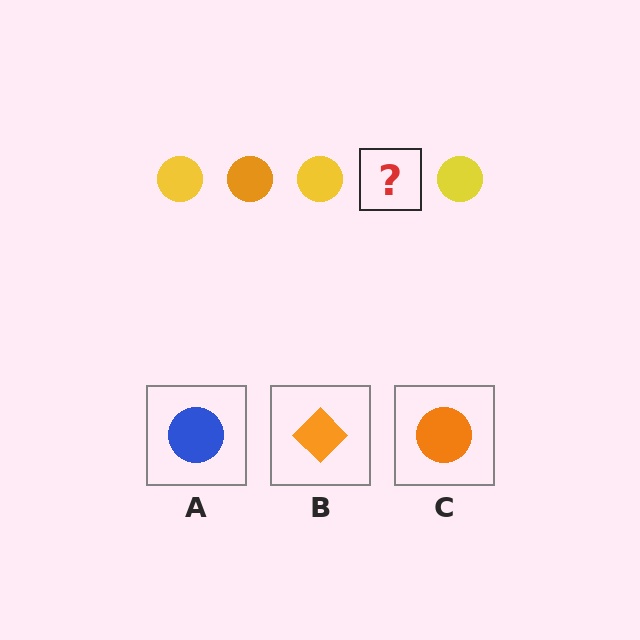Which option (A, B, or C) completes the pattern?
C.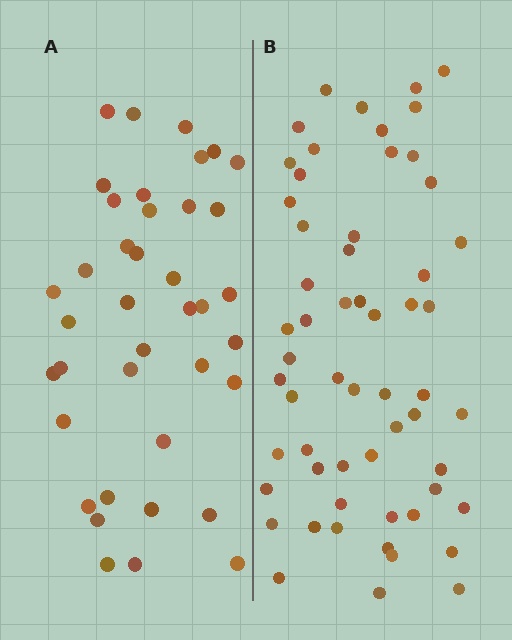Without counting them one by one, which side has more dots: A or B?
Region B (the right region) has more dots.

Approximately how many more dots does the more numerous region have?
Region B has approximately 20 more dots than region A.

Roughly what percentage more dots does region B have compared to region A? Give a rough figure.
About 50% more.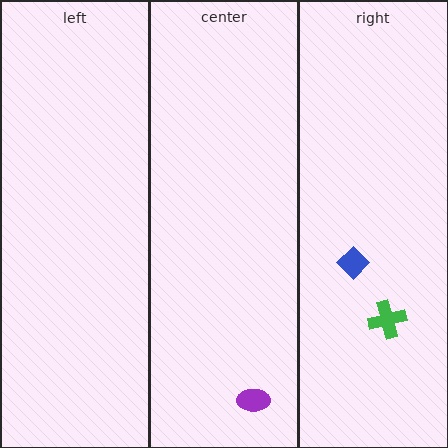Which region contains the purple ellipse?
The center region.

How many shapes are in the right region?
2.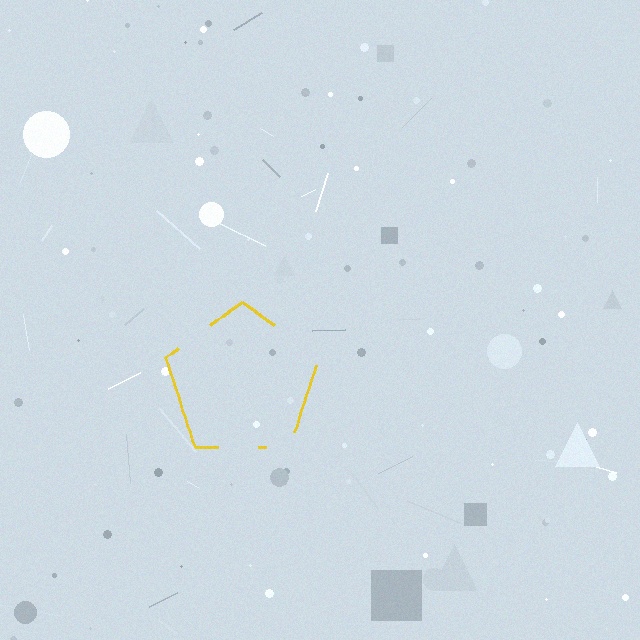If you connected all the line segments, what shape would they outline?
They would outline a pentagon.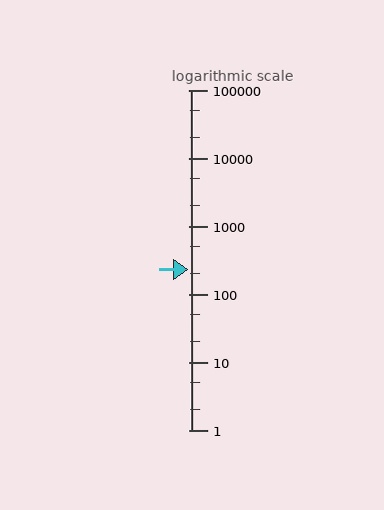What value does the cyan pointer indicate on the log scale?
The pointer indicates approximately 230.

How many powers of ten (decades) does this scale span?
The scale spans 5 decades, from 1 to 100000.